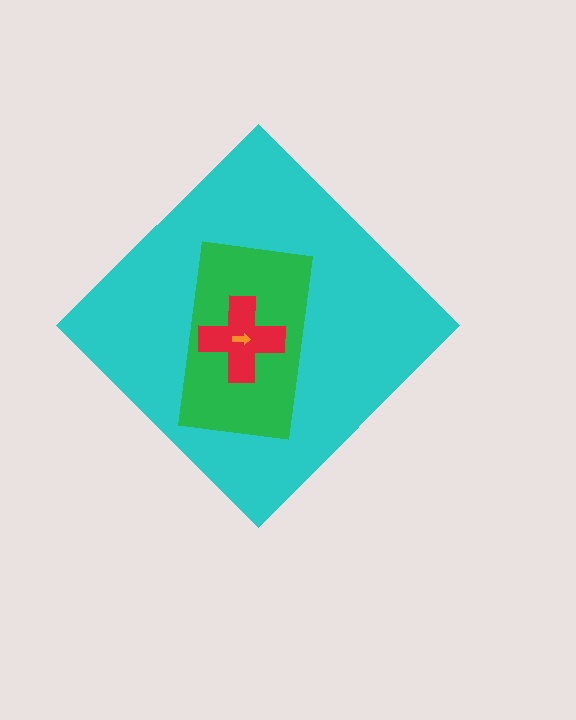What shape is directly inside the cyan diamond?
The green rectangle.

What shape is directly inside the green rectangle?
The red cross.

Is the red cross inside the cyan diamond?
Yes.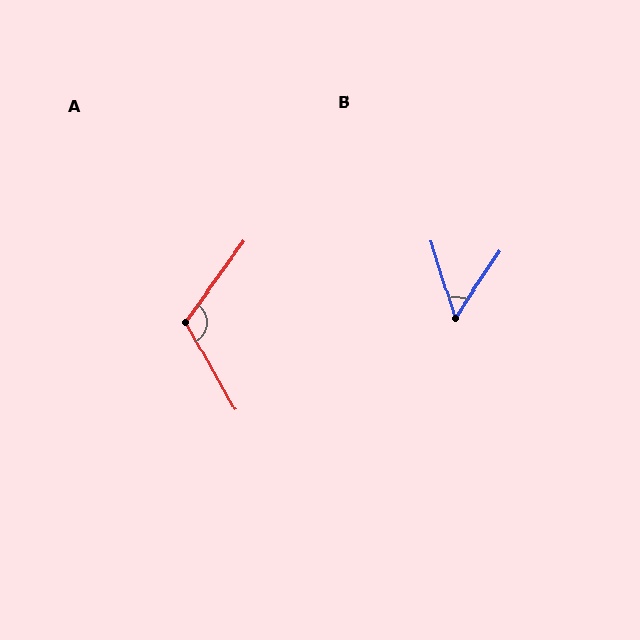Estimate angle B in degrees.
Approximately 51 degrees.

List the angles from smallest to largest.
B (51°), A (114°).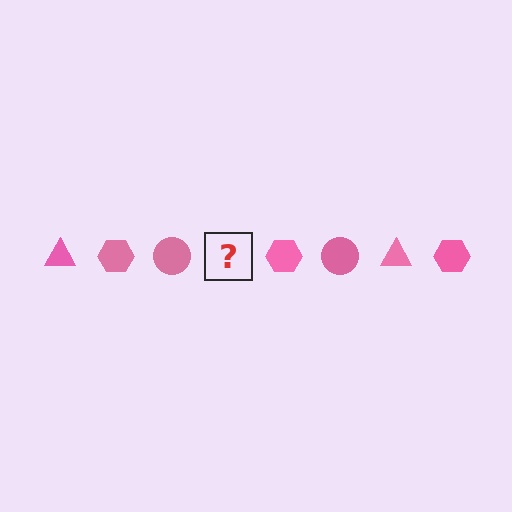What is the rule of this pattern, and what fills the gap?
The rule is that the pattern cycles through triangle, hexagon, circle shapes in pink. The gap should be filled with a pink triangle.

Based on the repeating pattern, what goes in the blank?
The blank should be a pink triangle.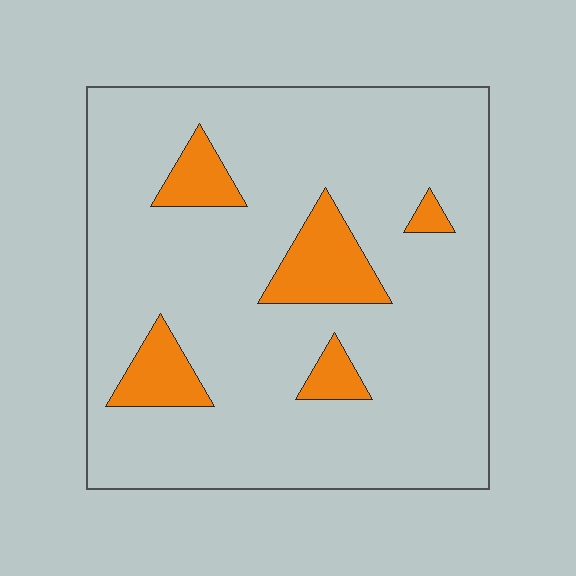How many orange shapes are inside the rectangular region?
5.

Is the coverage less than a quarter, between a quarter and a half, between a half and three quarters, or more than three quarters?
Less than a quarter.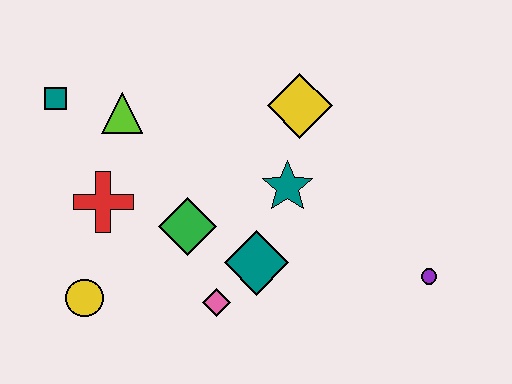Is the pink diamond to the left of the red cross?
No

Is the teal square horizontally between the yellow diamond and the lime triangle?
No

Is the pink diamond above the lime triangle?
No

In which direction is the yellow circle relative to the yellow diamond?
The yellow circle is to the left of the yellow diamond.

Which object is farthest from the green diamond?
The purple circle is farthest from the green diamond.